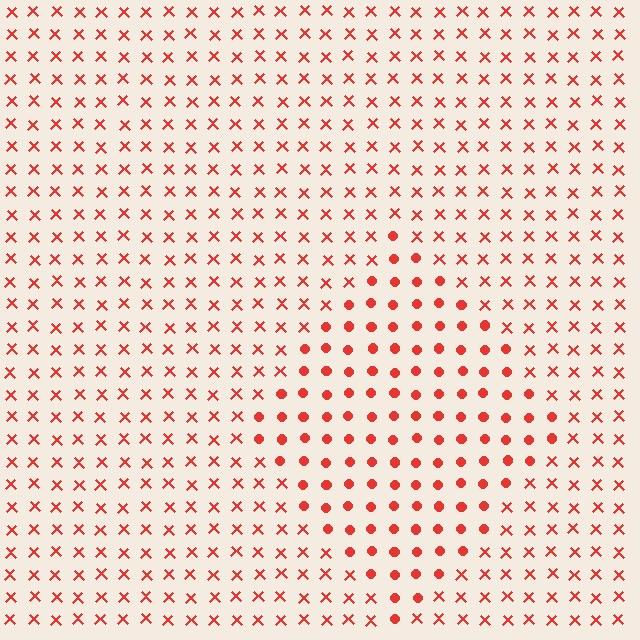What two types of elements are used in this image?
The image uses circles inside the diamond region and X marks outside it.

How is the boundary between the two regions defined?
The boundary is defined by a change in element shape: circles inside vs. X marks outside. All elements share the same color and spacing.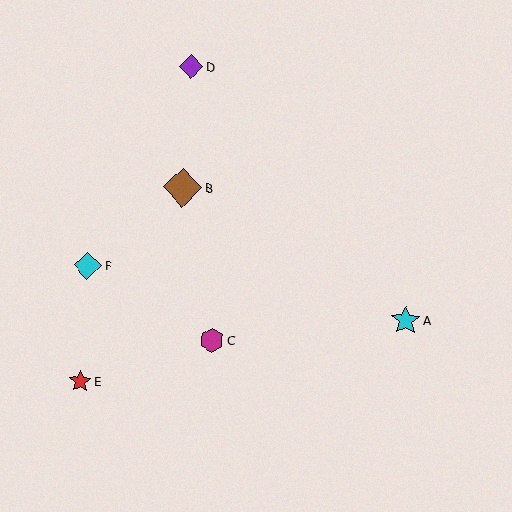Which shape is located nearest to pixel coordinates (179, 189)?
The brown diamond (labeled B) at (182, 187) is nearest to that location.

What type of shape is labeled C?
Shape C is a magenta hexagon.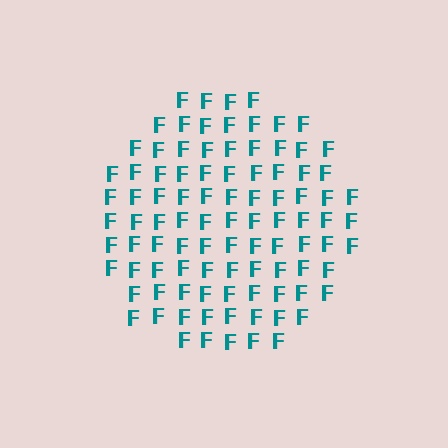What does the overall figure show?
The overall figure shows a circle.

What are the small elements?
The small elements are letter F's.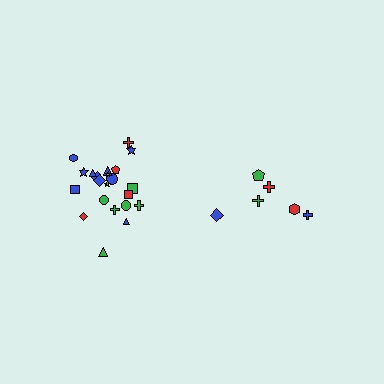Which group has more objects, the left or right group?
The left group.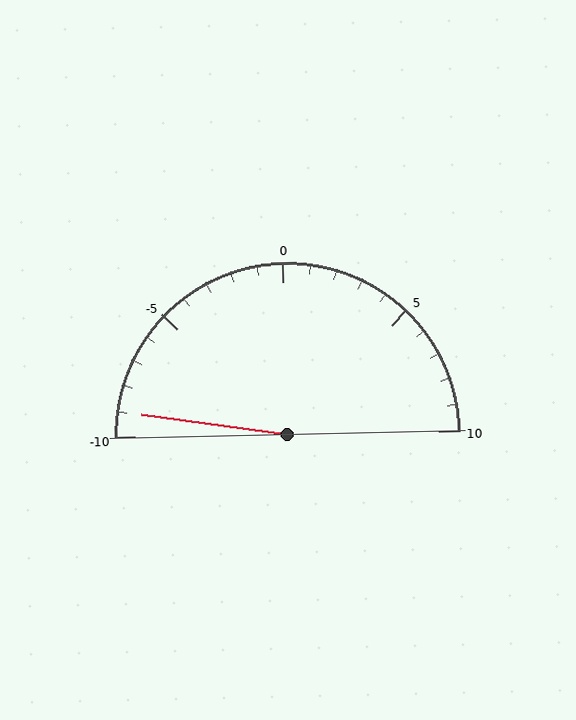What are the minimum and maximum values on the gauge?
The gauge ranges from -10 to 10.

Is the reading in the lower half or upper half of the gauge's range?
The reading is in the lower half of the range (-10 to 10).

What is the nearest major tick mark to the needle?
The nearest major tick mark is -10.